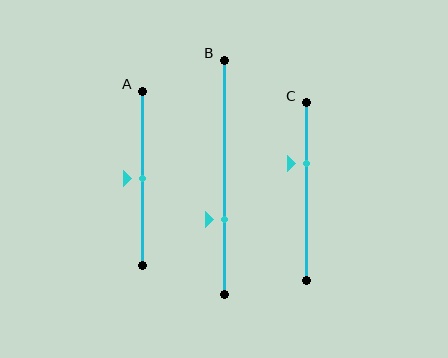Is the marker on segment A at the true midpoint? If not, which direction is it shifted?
Yes, the marker on segment A is at the true midpoint.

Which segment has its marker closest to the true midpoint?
Segment A has its marker closest to the true midpoint.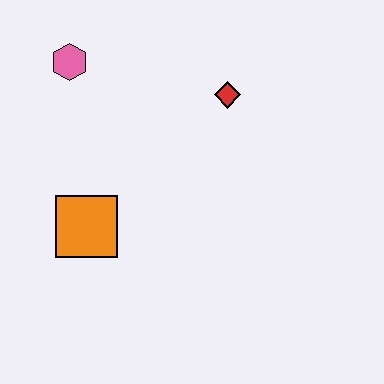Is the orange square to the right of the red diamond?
No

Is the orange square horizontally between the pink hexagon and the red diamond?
Yes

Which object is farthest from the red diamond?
The orange square is farthest from the red diamond.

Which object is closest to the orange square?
The pink hexagon is closest to the orange square.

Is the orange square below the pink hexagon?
Yes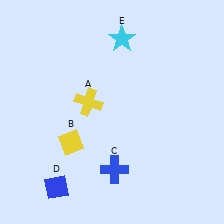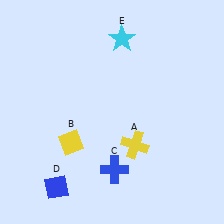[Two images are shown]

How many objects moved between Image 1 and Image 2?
1 object moved between the two images.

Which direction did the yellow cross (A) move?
The yellow cross (A) moved right.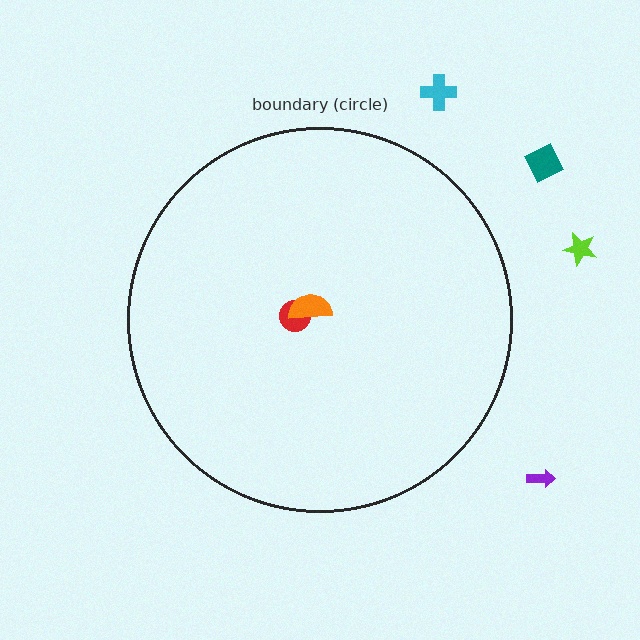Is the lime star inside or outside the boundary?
Outside.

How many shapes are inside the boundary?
2 inside, 4 outside.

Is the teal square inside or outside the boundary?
Outside.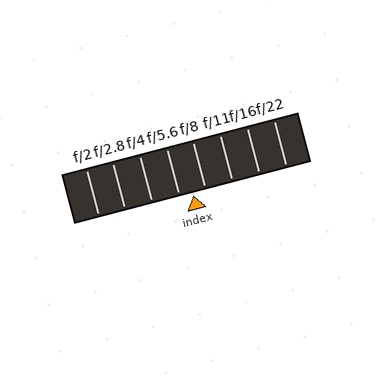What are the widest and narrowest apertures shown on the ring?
The widest aperture shown is f/2 and the narrowest is f/22.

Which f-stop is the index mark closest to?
The index mark is closest to f/8.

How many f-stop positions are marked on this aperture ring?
There are 8 f-stop positions marked.